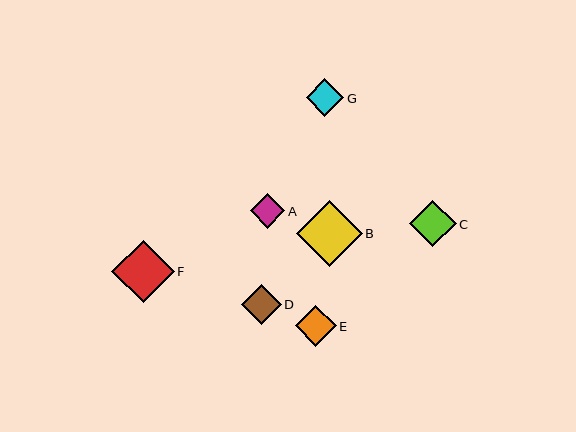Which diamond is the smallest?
Diamond A is the smallest with a size of approximately 35 pixels.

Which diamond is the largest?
Diamond B is the largest with a size of approximately 66 pixels.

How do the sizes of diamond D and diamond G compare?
Diamond D and diamond G are approximately the same size.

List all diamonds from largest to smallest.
From largest to smallest: B, F, C, E, D, G, A.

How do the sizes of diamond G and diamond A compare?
Diamond G and diamond A are approximately the same size.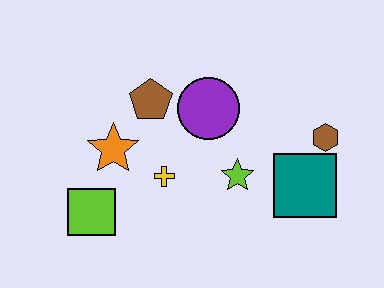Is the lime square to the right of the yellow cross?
No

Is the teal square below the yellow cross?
Yes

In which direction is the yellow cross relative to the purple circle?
The yellow cross is below the purple circle.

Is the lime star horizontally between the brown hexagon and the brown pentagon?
Yes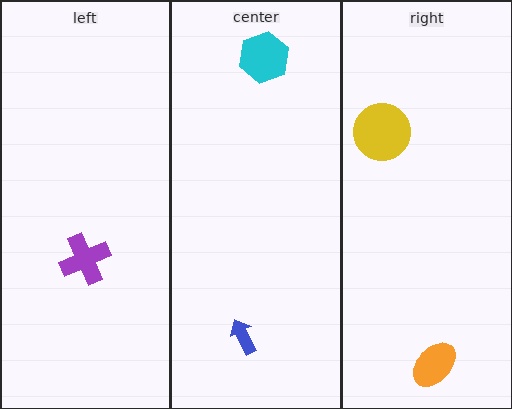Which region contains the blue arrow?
The center region.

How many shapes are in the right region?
2.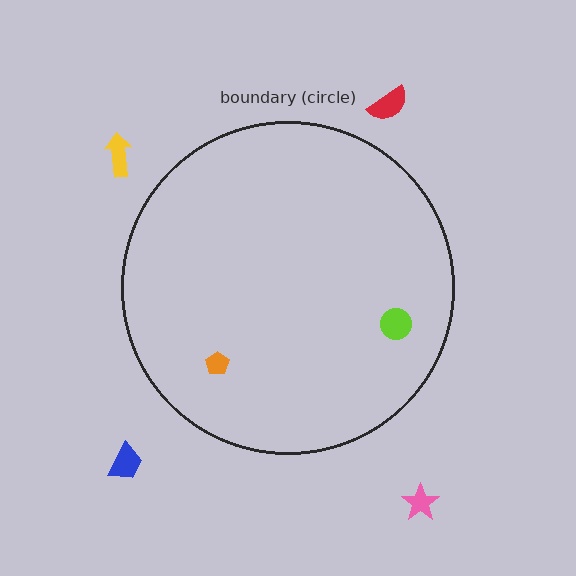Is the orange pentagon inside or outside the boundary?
Inside.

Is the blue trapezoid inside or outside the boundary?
Outside.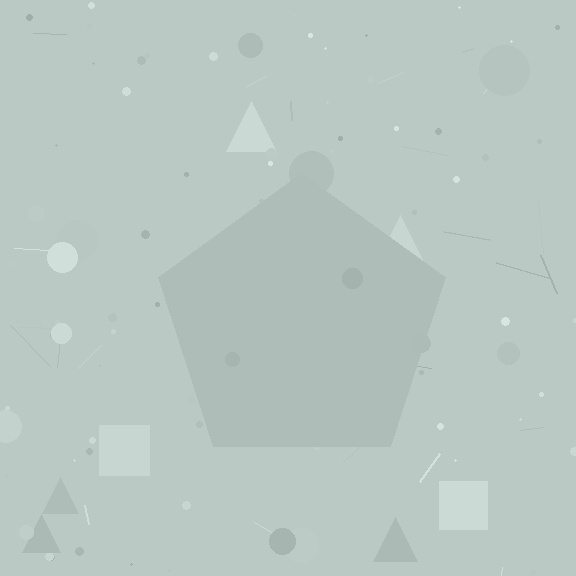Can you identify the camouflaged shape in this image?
The camouflaged shape is a pentagon.